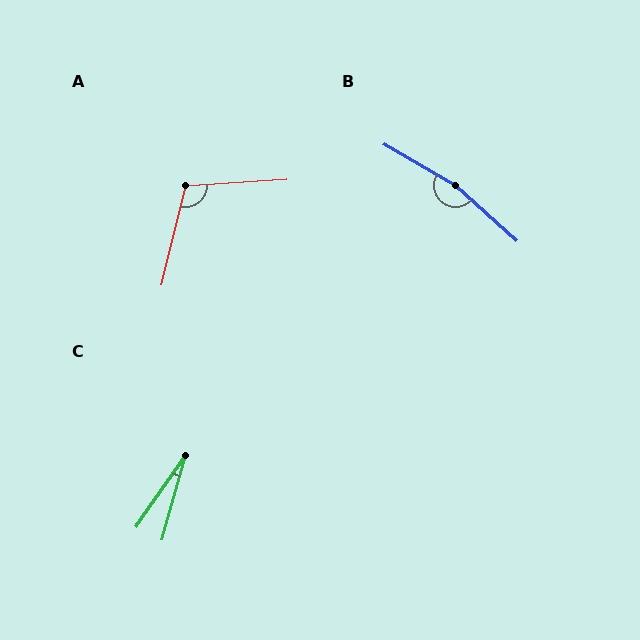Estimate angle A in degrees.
Approximately 108 degrees.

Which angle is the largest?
B, at approximately 169 degrees.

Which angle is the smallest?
C, at approximately 19 degrees.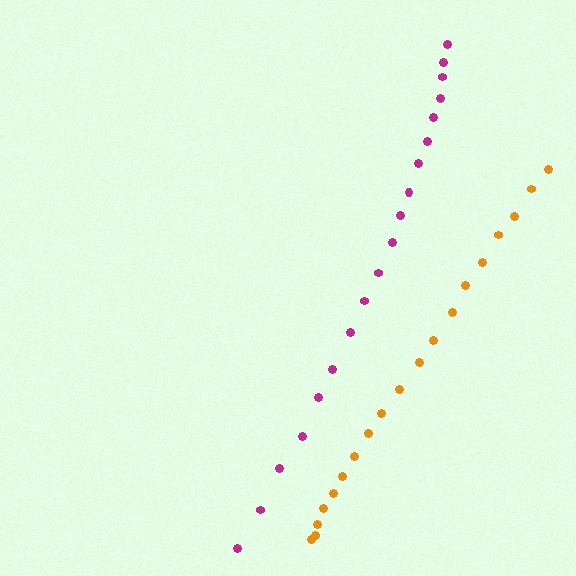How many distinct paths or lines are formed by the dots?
There are 2 distinct paths.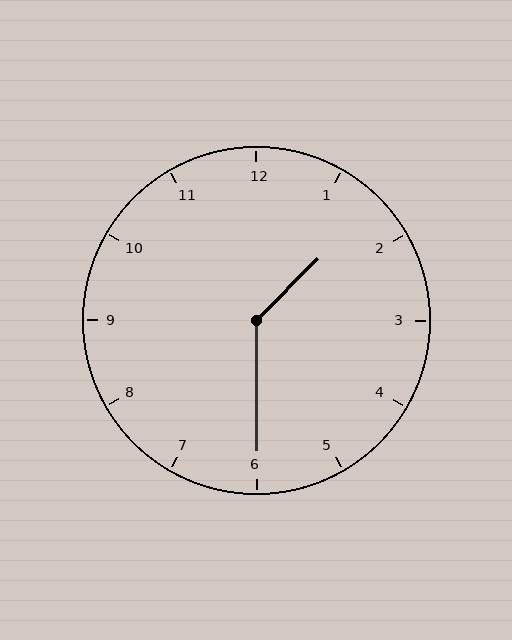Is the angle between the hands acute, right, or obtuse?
It is obtuse.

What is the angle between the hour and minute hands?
Approximately 135 degrees.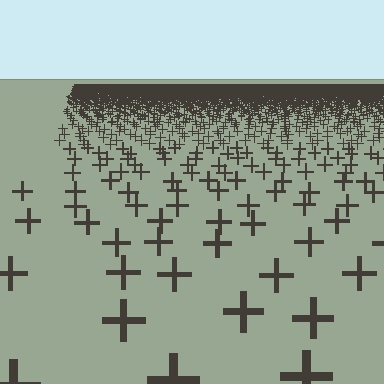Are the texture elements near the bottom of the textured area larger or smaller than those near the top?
Larger. Near the bottom, elements are closer to the viewer and appear at a bigger on-screen size.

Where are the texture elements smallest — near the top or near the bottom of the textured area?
Near the top.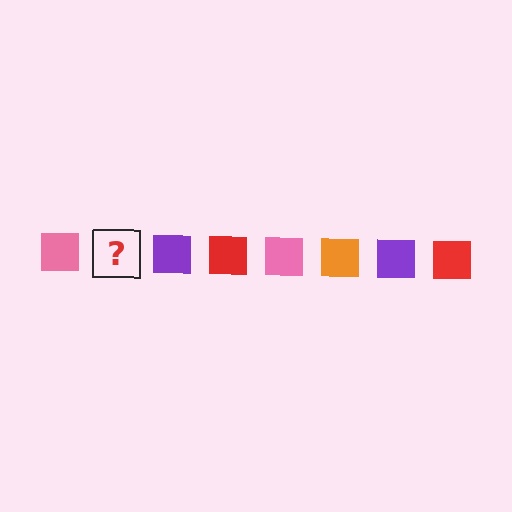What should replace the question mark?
The question mark should be replaced with an orange square.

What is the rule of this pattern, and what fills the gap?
The rule is that the pattern cycles through pink, orange, purple, red squares. The gap should be filled with an orange square.